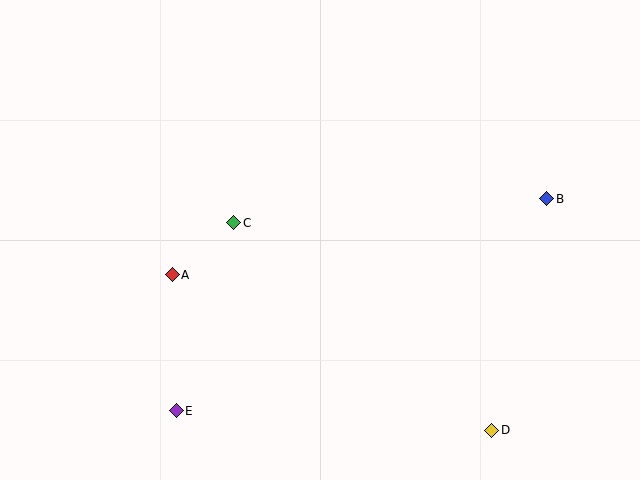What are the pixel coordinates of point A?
Point A is at (172, 275).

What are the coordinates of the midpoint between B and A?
The midpoint between B and A is at (359, 237).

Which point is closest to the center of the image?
Point C at (234, 223) is closest to the center.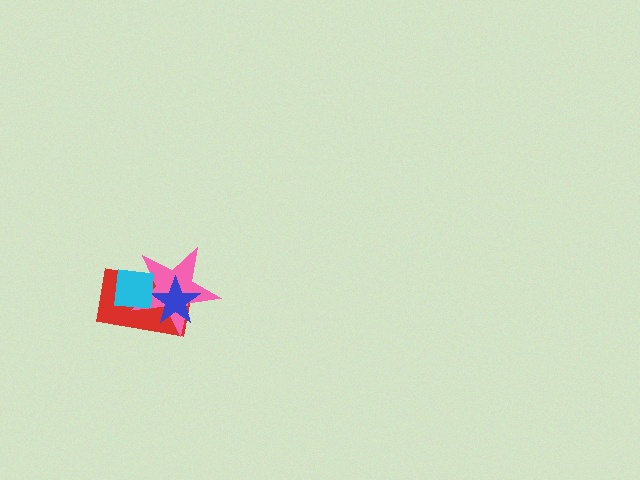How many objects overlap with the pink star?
3 objects overlap with the pink star.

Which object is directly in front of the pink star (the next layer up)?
The blue star is directly in front of the pink star.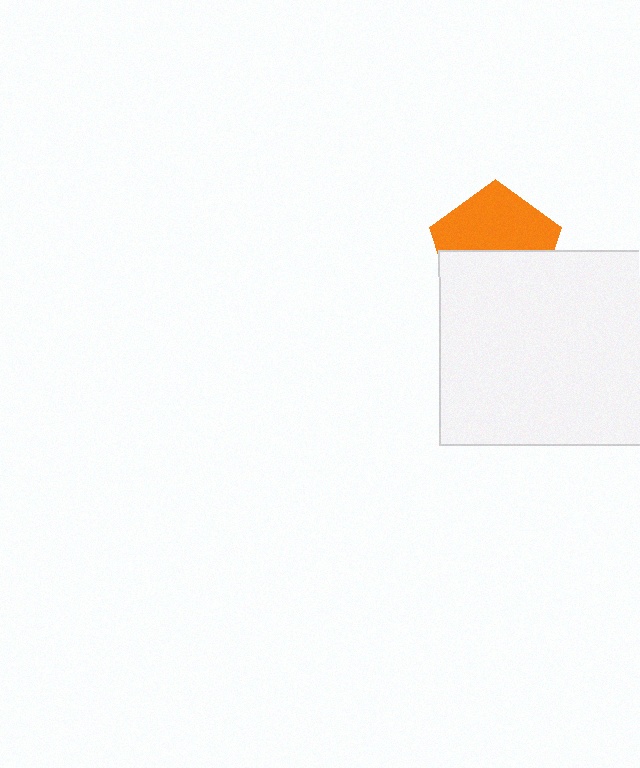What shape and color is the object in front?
The object in front is a white rectangle.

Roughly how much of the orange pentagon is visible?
About half of it is visible (roughly 53%).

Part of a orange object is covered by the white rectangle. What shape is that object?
It is a pentagon.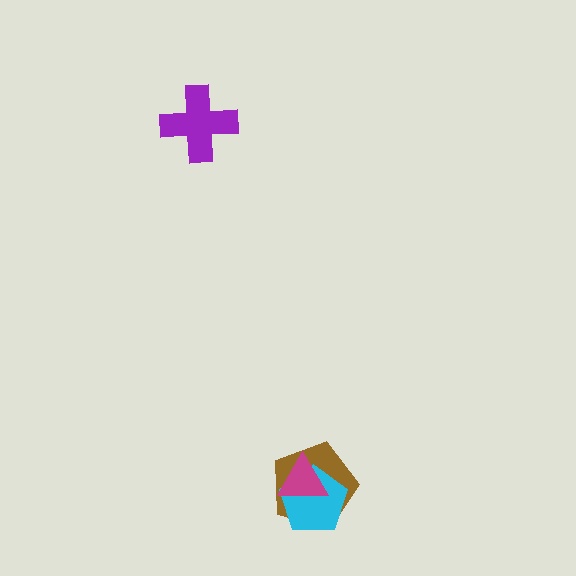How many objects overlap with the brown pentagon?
2 objects overlap with the brown pentagon.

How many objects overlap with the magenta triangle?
2 objects overlap with the magenta triangle.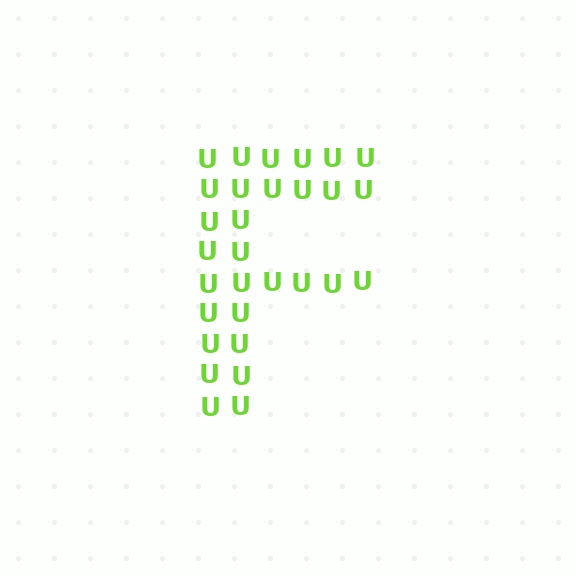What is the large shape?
The large shape is the letter F.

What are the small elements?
The small elements are letter U's.